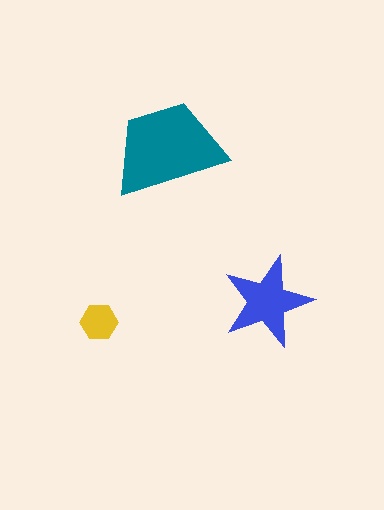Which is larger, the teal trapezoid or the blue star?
The teal trapezoid.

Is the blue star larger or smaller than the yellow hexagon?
Larger.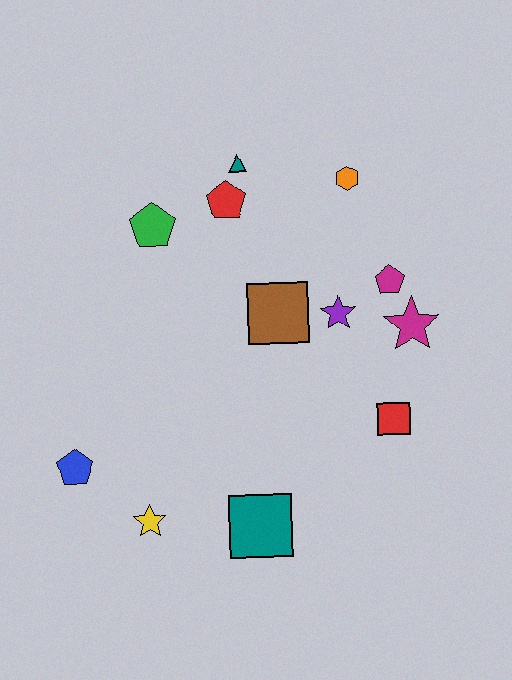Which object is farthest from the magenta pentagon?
The blue pentagon is farthest from the magenta pentagon.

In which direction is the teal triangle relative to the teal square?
The teal triangle is above the teal square.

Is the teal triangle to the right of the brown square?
No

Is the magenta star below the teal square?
No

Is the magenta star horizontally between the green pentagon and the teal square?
No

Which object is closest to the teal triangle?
The red pentagon is closest to the teal triangle.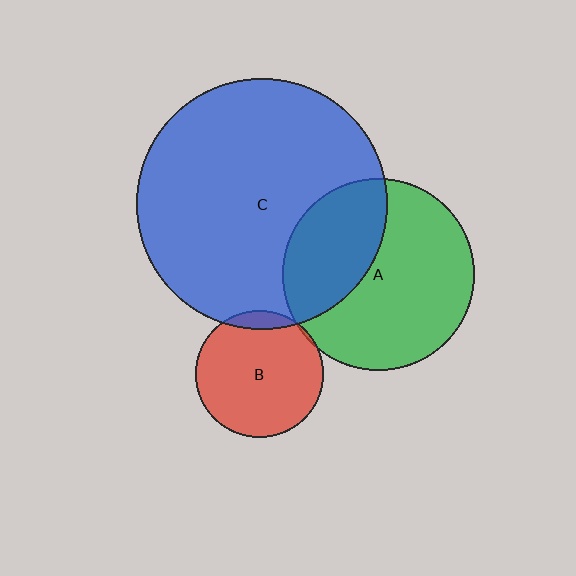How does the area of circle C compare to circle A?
Approximately 1.7 times.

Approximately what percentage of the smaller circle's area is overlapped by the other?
Approximately 5%.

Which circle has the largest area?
Circle C (blue).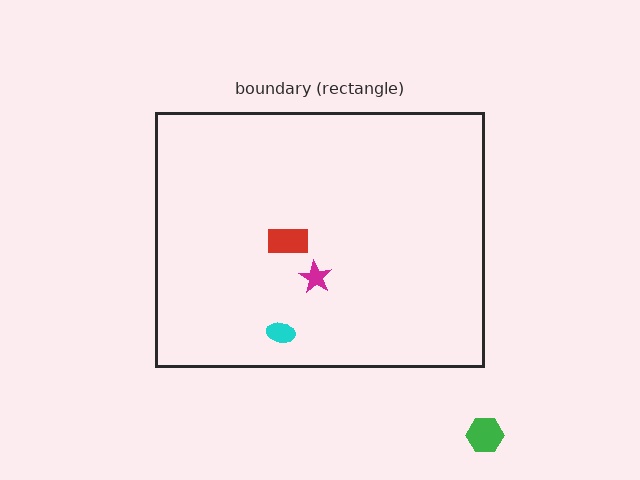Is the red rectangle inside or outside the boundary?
Inside.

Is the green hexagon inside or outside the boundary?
Outside.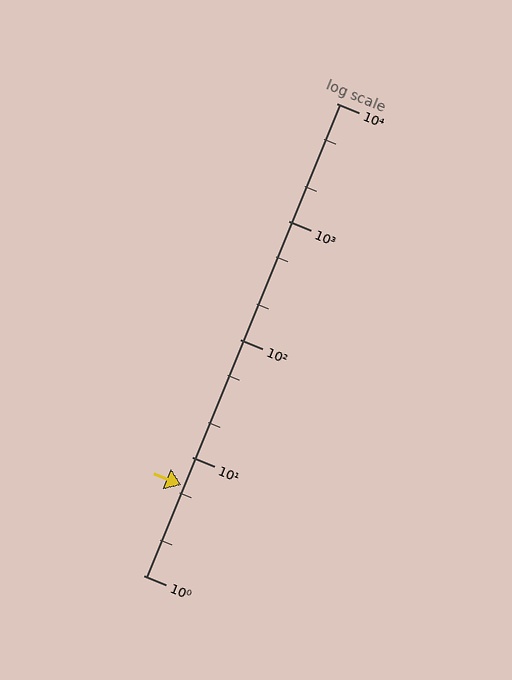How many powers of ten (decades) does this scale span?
The scale spans 4 decades, from 1 to 10000.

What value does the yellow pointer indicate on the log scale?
The pointer indicates approximately 5.8.